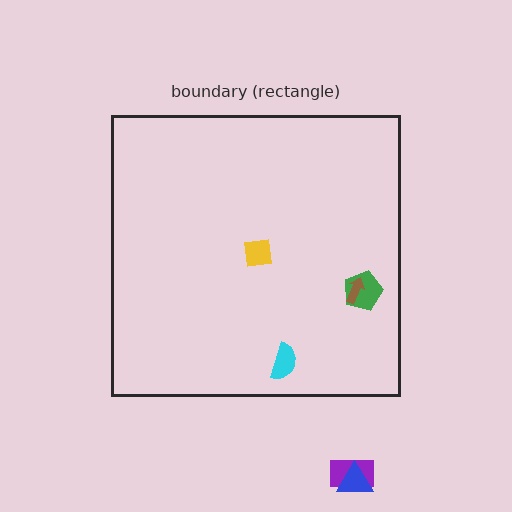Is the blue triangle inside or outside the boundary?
Outside.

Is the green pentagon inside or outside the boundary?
Inside.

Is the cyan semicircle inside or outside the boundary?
Inside.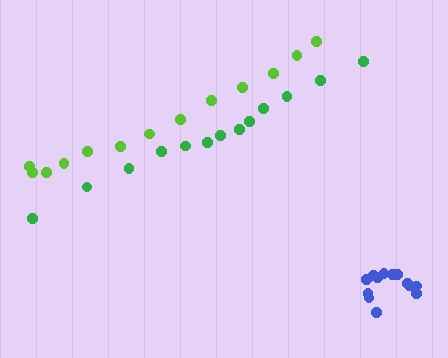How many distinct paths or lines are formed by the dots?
There are 3 distinct paths.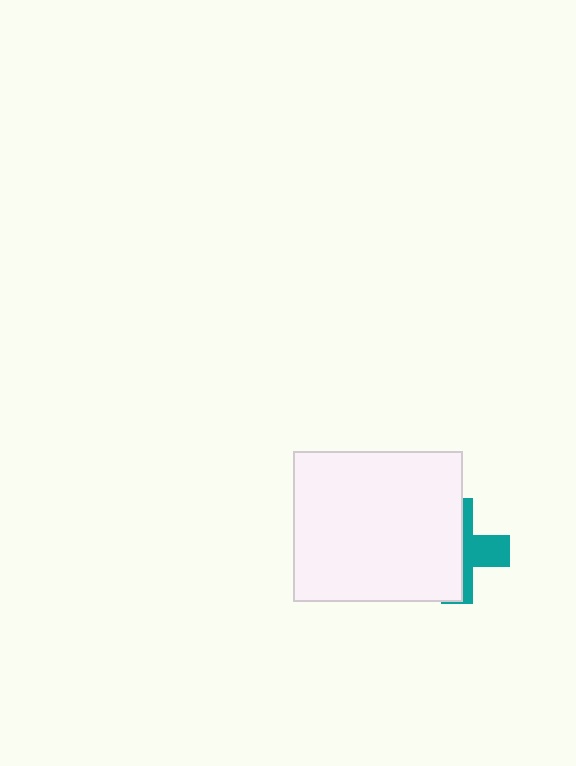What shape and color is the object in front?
The object in front is a white rectangle.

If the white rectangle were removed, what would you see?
You would see the complete teal cross.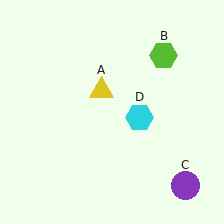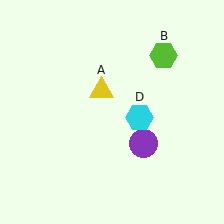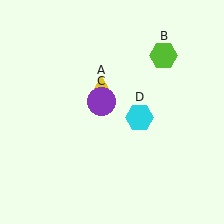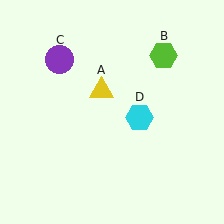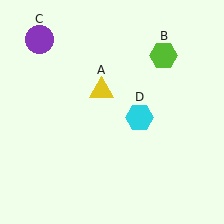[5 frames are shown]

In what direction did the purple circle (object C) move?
The purple circle (object C) moved up and to the left.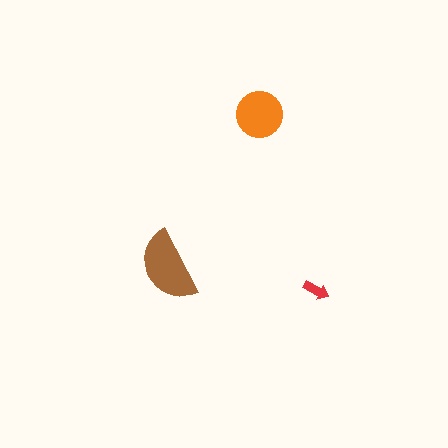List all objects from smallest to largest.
The red arrow, the orange circle, the brown semicircle.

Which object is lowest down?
The red arrow is bottommost.